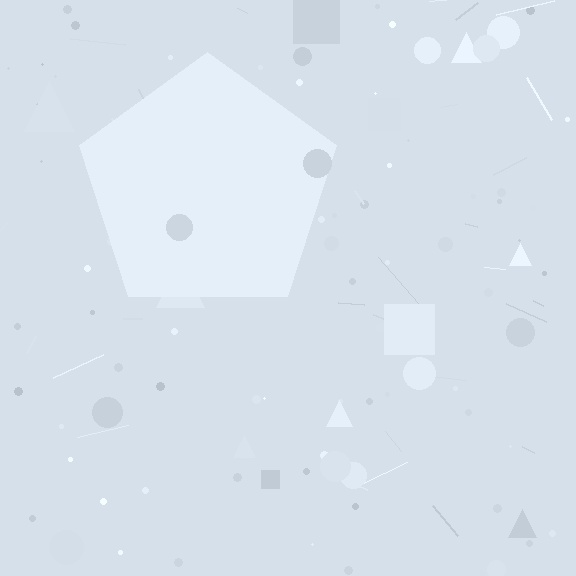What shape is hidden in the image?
A pentagon is hidden in the image.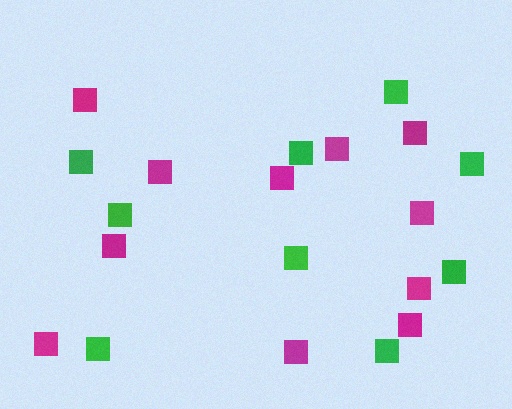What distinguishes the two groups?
There are 2 groups: one group of magenta squares (11) and one group of green squares (9).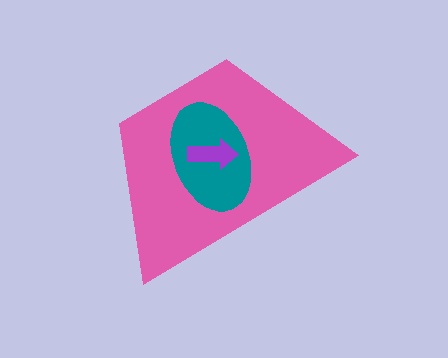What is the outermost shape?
The pink trapezoid.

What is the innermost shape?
The purple arrow.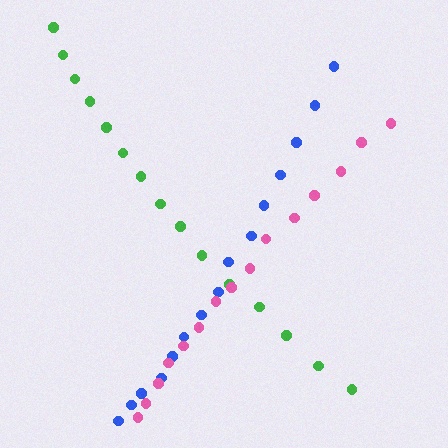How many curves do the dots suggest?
There are 3 distinct paths.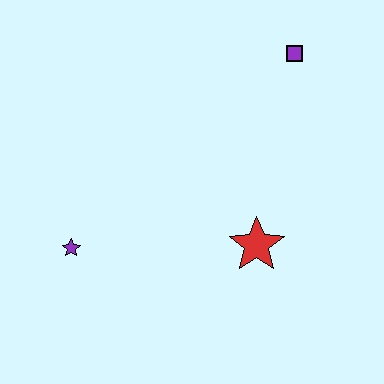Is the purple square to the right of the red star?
Yes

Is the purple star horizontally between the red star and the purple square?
No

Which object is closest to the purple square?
The red star is closest to the purple square.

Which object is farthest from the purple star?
The purple square is farthest from the purple star.